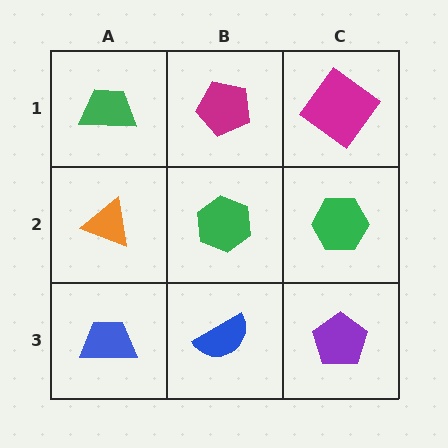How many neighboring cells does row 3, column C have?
2.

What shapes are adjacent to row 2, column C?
A magenta diamond (row 1, column C), a purple pentagon (row 3, column C), a green hexagon (row 2, column B).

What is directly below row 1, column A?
An orange triangle.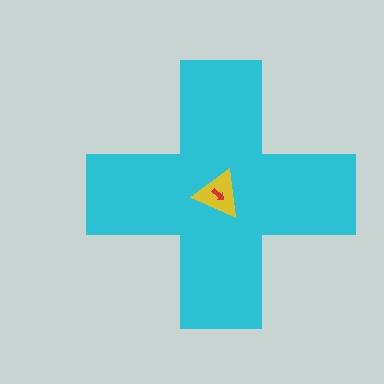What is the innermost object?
The red arrow.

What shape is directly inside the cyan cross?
The yellow triangle.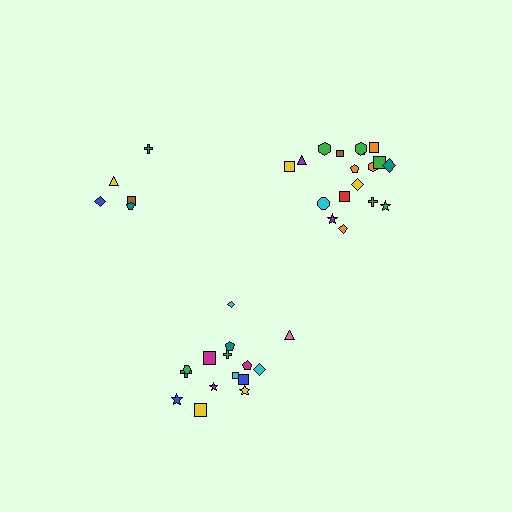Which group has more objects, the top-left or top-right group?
The top-right group.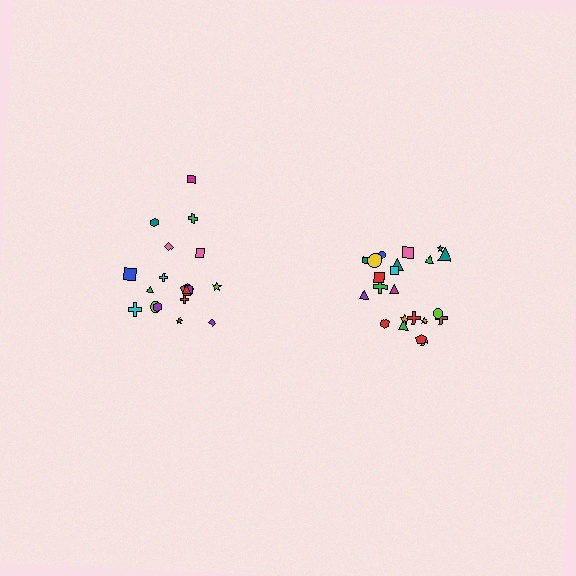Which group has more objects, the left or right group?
The right group.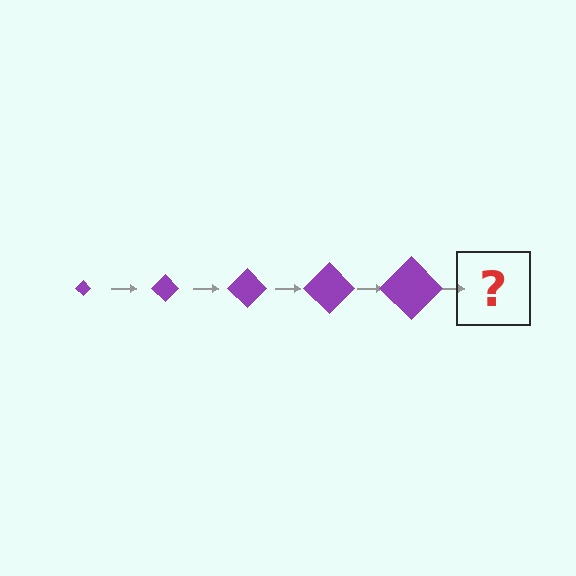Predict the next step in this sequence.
The next step is a purple diamond, larger than the previous one.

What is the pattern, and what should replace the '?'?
The pattern is that the diamond gets progressively larger each step. The '?' should be a purple diamond, larger than the previous one.